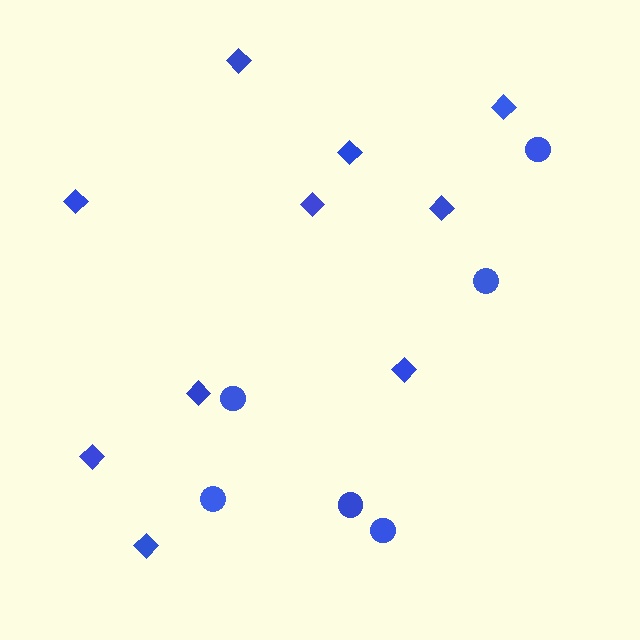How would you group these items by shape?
There are 2 groups: one group of circles (6) and one group of diamonds (10).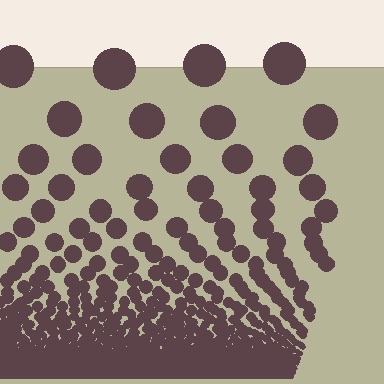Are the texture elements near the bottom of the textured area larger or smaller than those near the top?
Smaller. The gradient is inverted — elements near the bottom are smaller and denser.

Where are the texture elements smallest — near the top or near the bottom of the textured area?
Near the bottom.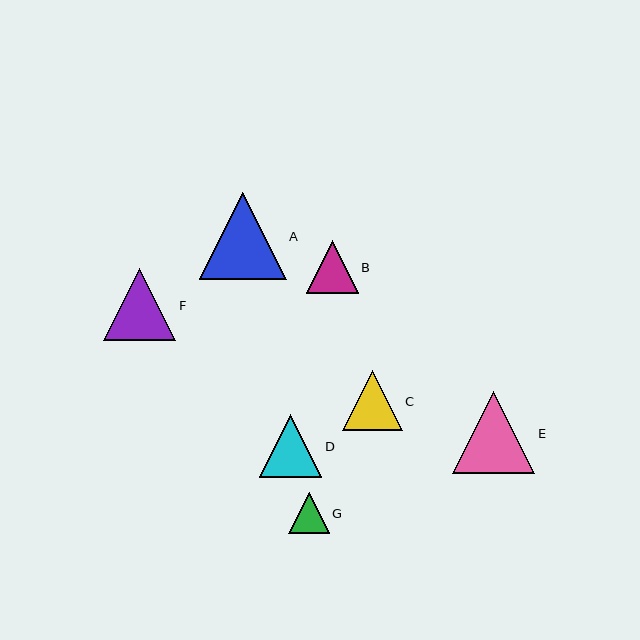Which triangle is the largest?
Triangle A is the largest with a size of approximately 87 pixels.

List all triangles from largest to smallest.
From largest to smallest: A, E, F, D, C, B, G.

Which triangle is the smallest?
Triangle G is the smallest with a size of approximately 41 pixels.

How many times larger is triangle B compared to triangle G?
Triangle B is approximately 1.3 times the size of triangle G.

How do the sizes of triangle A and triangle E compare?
Triangle A and triangle E are approximately the same size.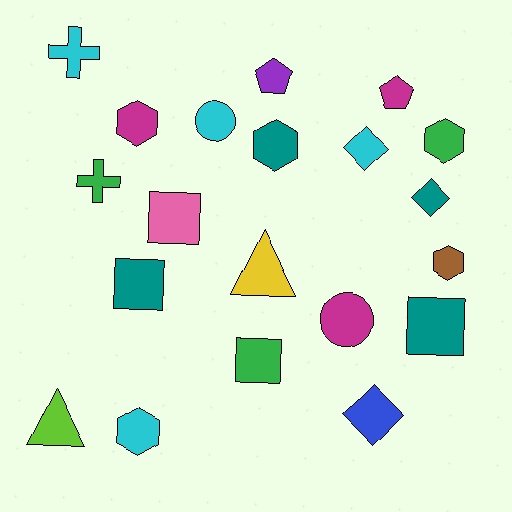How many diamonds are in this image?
There are 3 diamonds.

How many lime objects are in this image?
There is 1 lime object.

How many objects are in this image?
There are 20 objects.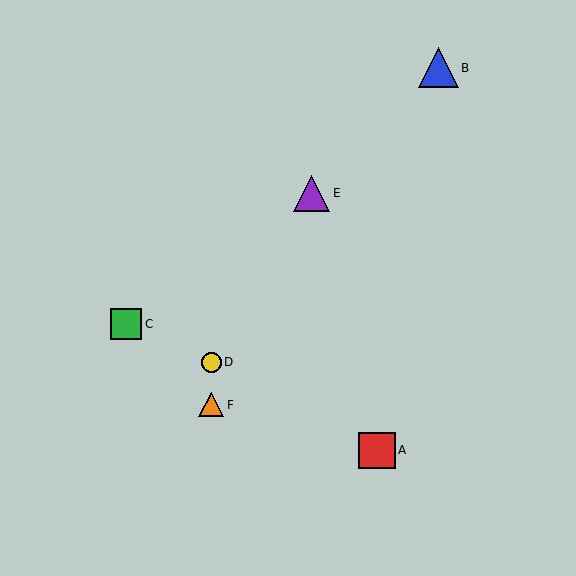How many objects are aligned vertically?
2 objects (D, F) are aligned vertically.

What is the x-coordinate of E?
Object E is at x≈312.